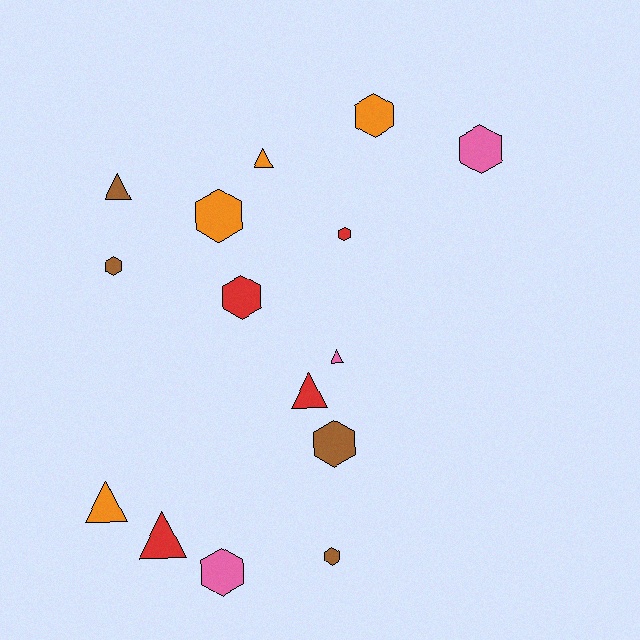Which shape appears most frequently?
Hexagon, with 9 objects.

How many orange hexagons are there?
There are 2 orange hexagons.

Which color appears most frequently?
Brown, with 4 objects.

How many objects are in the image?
There are 15 objects.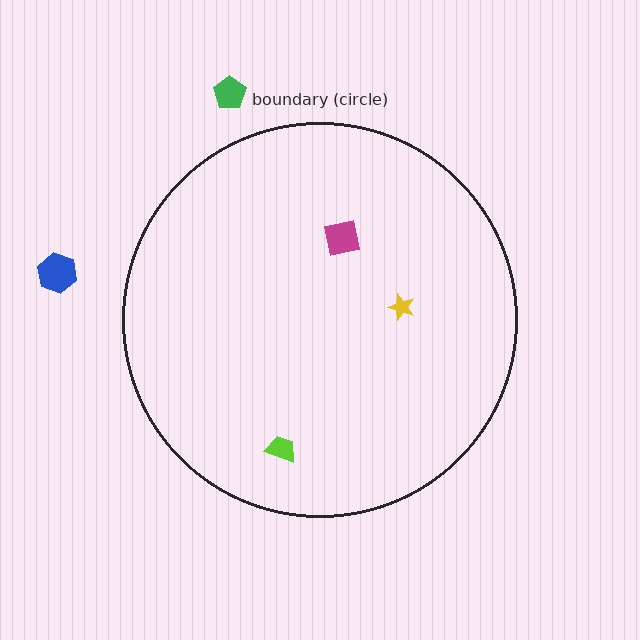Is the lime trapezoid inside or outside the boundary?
Inside.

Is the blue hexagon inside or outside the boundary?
Outside.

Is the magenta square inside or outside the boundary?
Inside.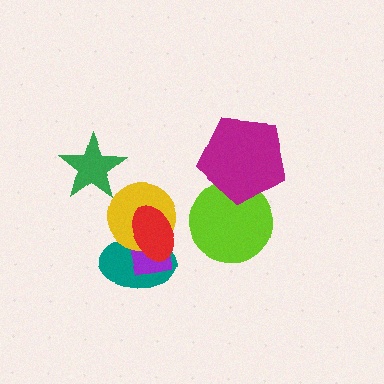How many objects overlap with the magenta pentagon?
1 object overlaps with the magenta pentagon.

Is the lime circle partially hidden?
Yes, it is partially covered by another shape.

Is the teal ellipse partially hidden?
Yes, it is partially covered by another shape.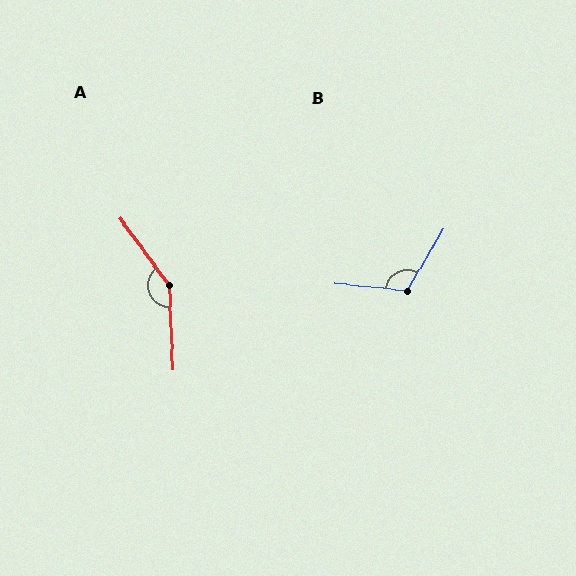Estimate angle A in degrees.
Approximately 146 degrees.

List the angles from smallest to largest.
B (114°), A (146°).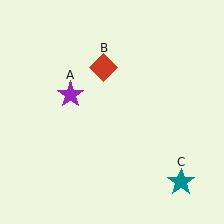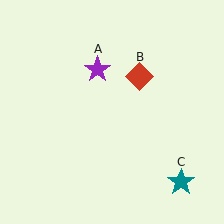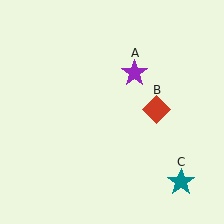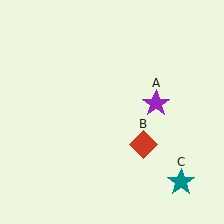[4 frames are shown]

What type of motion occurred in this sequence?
The purple star (object A), red diamond (object B) rotated clockwise around the center of the scene.